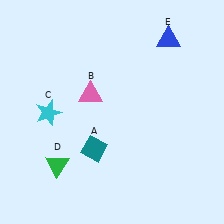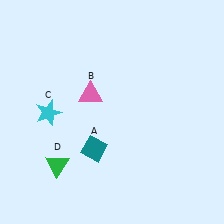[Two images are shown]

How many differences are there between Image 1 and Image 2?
There is 1 difference between the two images.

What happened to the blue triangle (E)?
The blue triangle (E) was removed in Image 2. It was in the top-right area of Image 1.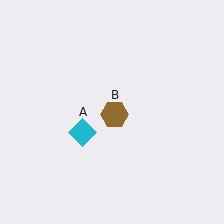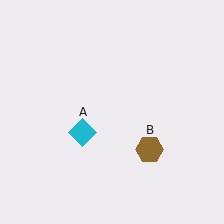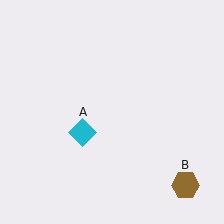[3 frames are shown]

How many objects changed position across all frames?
1 object changed position: brown hexagon (object B).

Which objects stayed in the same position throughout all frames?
Cyan diamond (object A) remained stationary.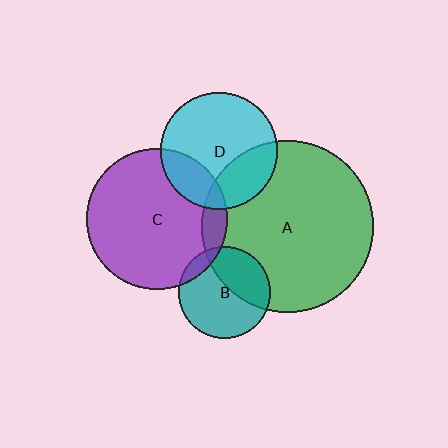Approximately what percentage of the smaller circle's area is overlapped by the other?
Approximately 25%.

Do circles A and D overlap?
Yes.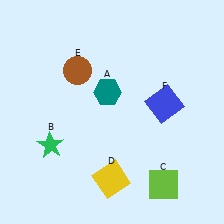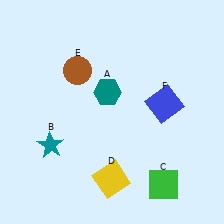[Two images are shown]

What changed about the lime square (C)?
In Image 1, C is lime. In Image 2, it changed to green.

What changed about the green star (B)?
In Image 1, B is green. In Image 2, it changed to teal.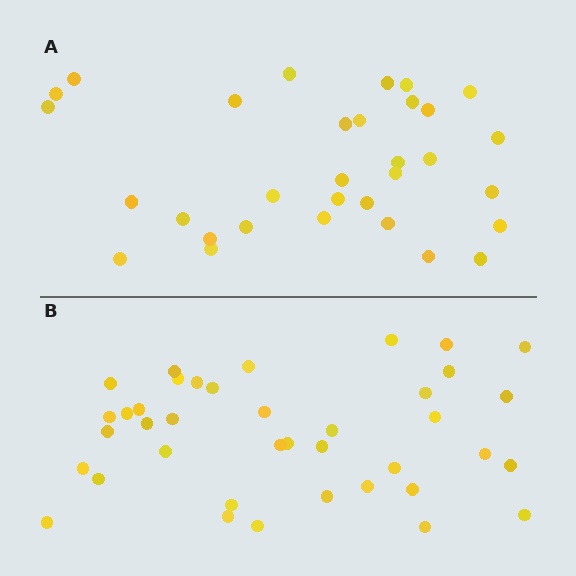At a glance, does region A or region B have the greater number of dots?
Region B (the bottom region) has more dots.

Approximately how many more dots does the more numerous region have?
Region B has roughly 8 or so more dots than region A.